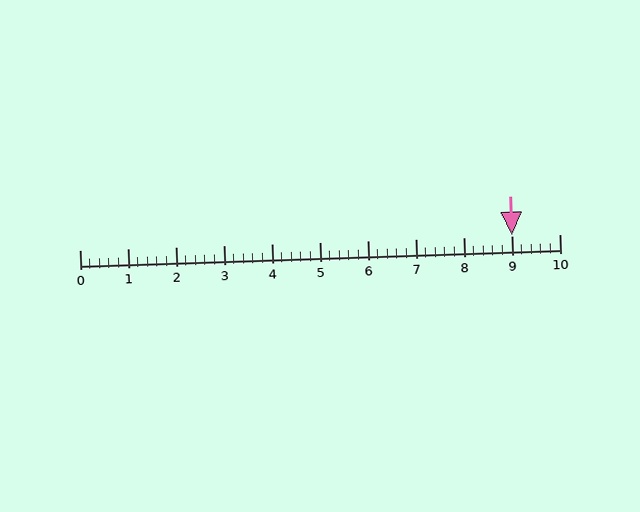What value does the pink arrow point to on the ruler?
The pink arrow points to approximately 9.0.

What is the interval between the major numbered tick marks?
The major tick marks are spaced 1 units apart.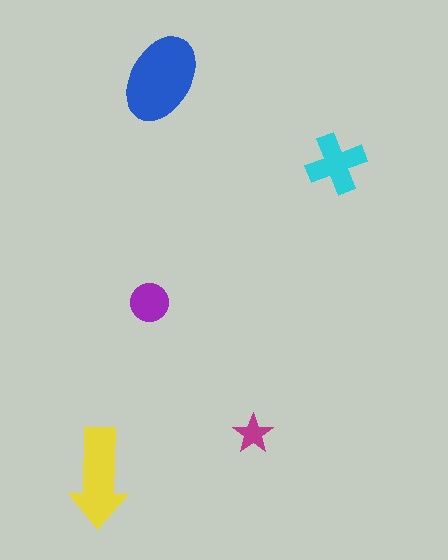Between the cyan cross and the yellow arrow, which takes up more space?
The yellow arrow.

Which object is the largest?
The blue ellipse.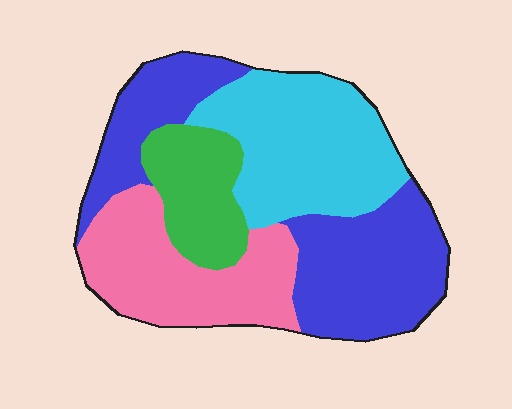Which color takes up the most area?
Blue, at roughly 35%.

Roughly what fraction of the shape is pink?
Pink covers roughly 25% of the shape.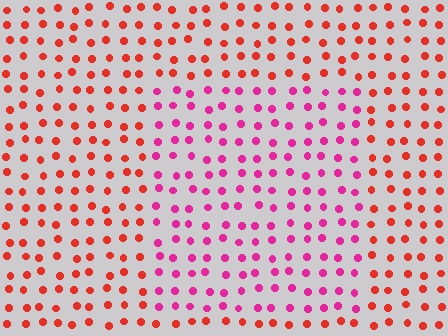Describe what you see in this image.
The image is filled with small red elements in a uniform arrangement. A rectangle-shaped region is visible where the elements are tinted to a slightly different hue, forming a subtle color boundary.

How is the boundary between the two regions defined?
The boundary is defined purely by a slight shift in hue (about 41 degrees). Spacing, size, and orientation are identical on both sides.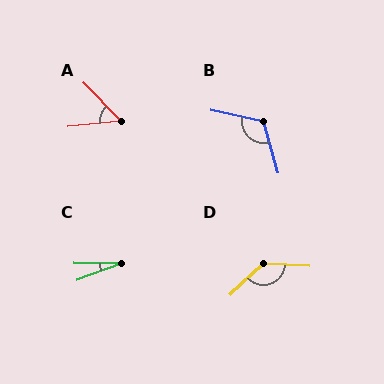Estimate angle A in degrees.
Approximately 51 degrees.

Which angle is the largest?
D, at approximately 133 degrees.